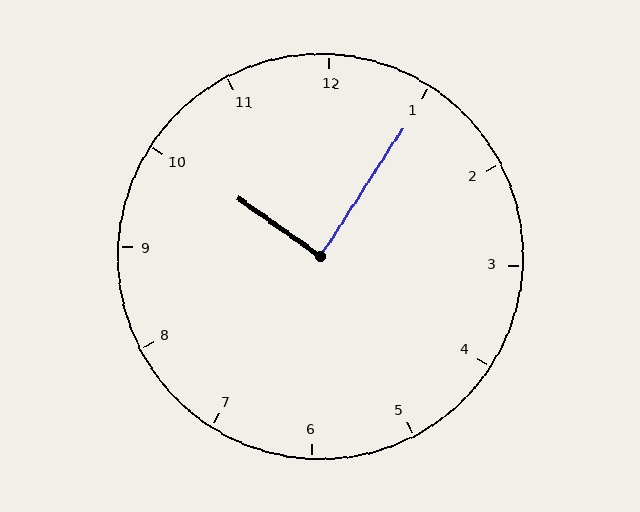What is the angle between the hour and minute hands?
Approximately 88 degrees.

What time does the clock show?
10:05.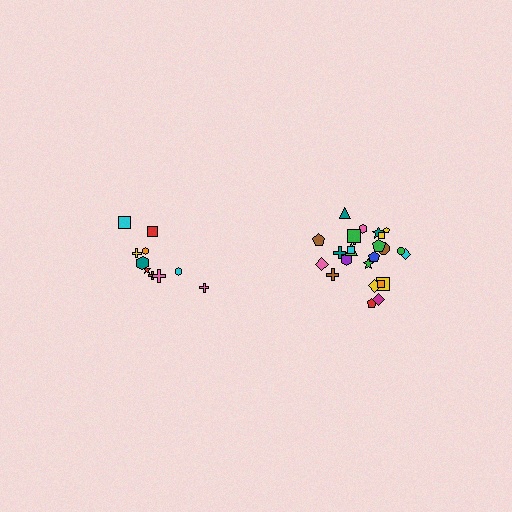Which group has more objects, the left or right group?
The right group.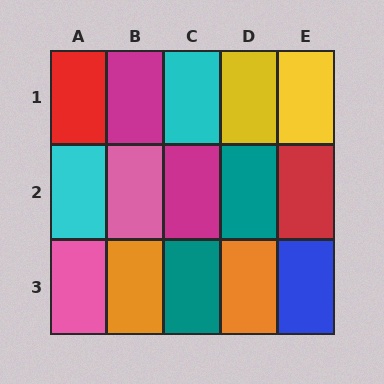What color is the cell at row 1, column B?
Magenta.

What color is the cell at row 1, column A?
Red.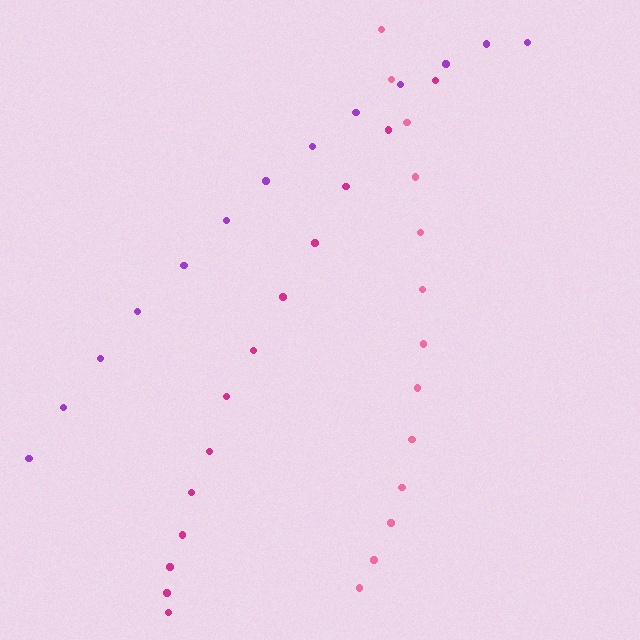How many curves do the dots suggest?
There are 3 distinct paths.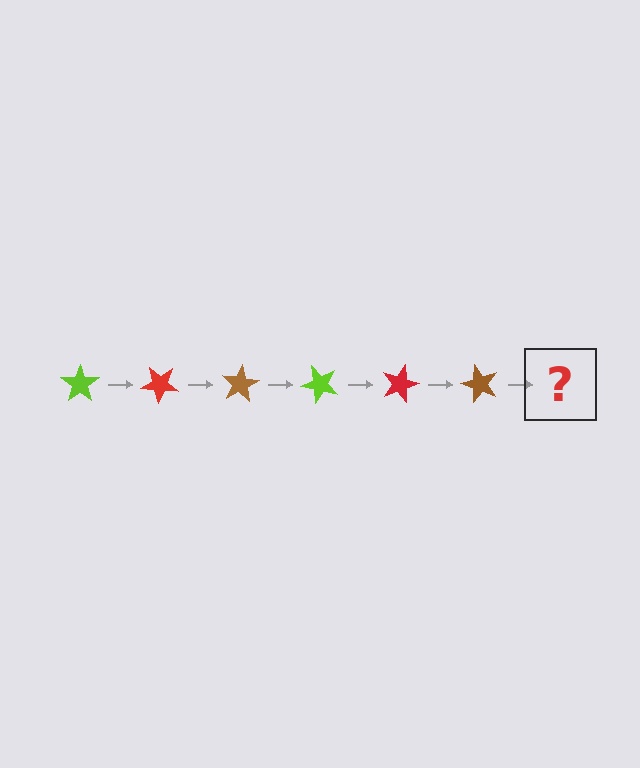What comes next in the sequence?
The next element should be a lime star, rotated 240 degrees from the start.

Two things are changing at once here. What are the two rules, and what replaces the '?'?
The two rules are that it rotates 40 degrees each step and the color cycles through lime, red, and brown. The '?' should be a lime star, rotated 240 degrees from the start.